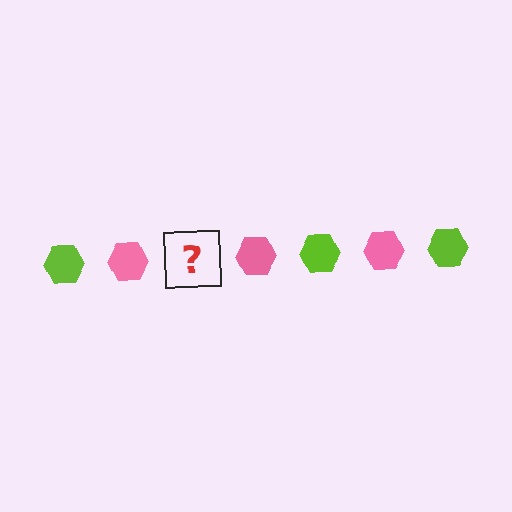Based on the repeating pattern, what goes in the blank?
The blank should be a lime hexagon.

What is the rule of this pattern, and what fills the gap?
The rule is that the pattern cycles through lime, pink hexagons. The gap should be filled with a lime hexagon.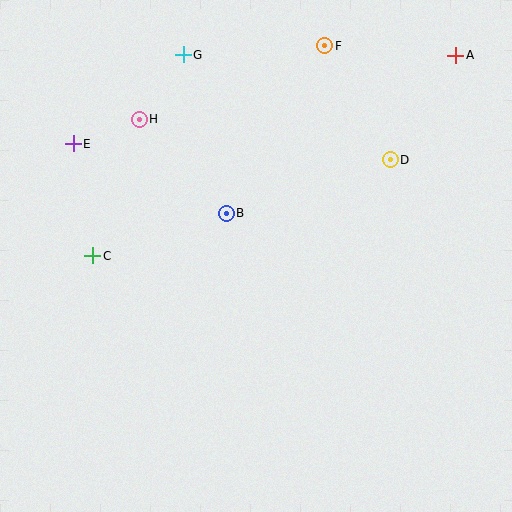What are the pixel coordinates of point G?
Point G is at (183, 55).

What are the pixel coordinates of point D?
Point D is at (390, 160).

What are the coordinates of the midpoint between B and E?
The midpoint between B and E is at (150, 179).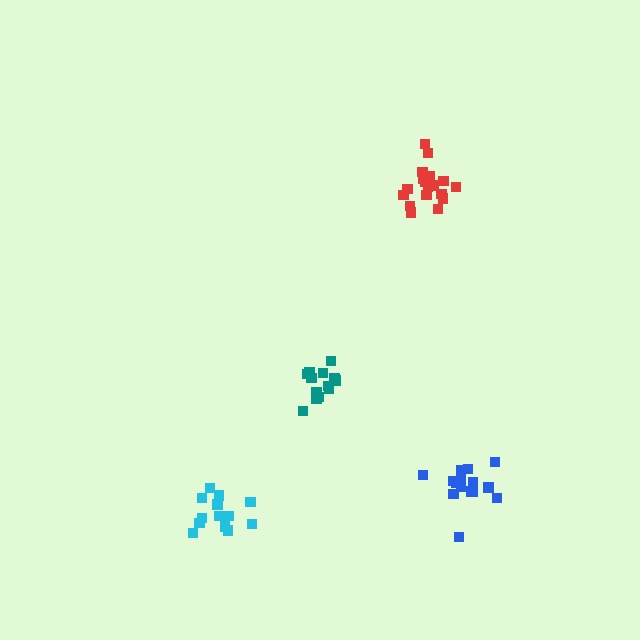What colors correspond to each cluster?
The clusters are colored: teal, blue, red, cyan.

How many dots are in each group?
Group 1: 13 dots, Group 2: 15 dots, Group 3: 18 dots, Group 4: 13 dots (59 total).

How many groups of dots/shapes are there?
There are 4 groups.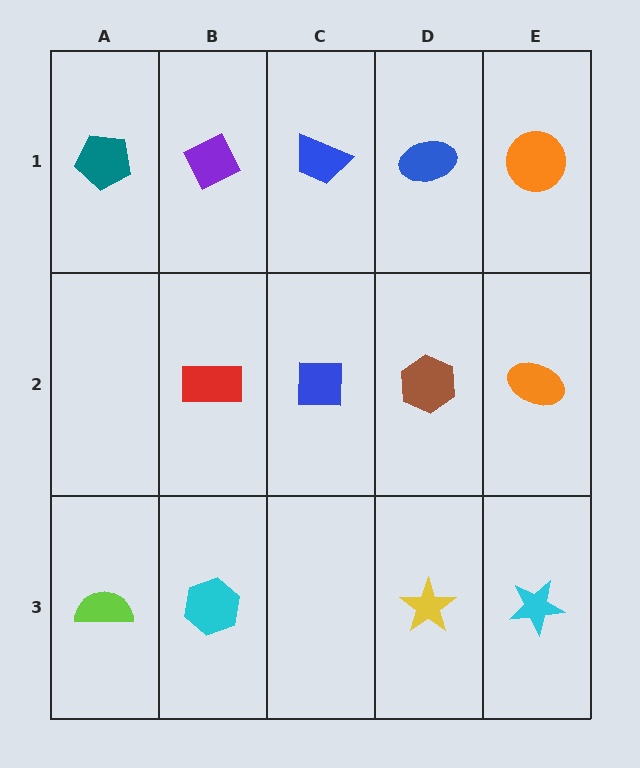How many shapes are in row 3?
4 shapes.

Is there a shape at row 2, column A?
No, that cell is empty.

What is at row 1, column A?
A teal pentagon.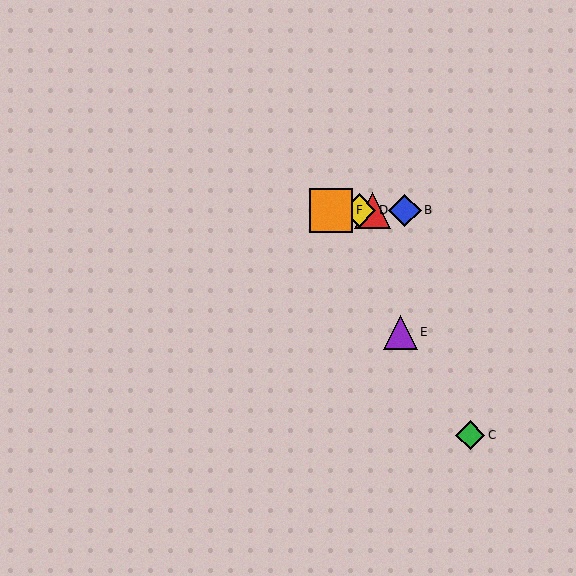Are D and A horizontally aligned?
Yes, both are at y≈210.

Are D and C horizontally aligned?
No, D is at y≈210 and C is at y≈435.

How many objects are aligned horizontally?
4 objects (A, B, D, F) are aligned horizontally.